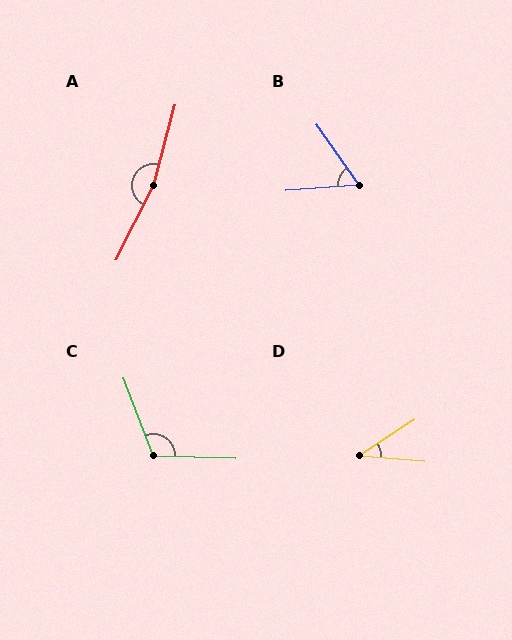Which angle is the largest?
A, at approximately 168 degrees.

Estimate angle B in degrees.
Approximately 59 degrees.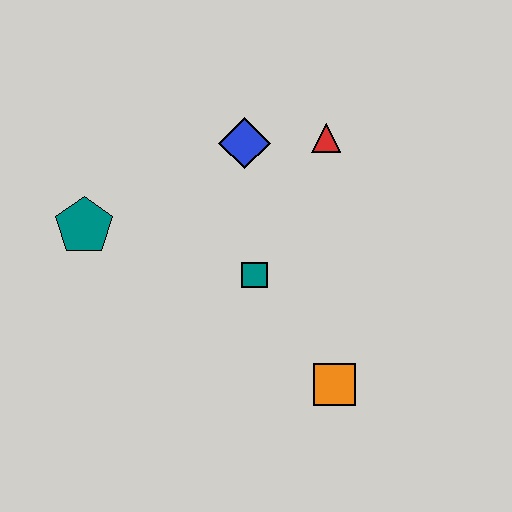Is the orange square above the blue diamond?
No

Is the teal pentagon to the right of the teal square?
No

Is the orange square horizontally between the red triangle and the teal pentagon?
No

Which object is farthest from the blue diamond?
The orange square is farthest from the blue diamond.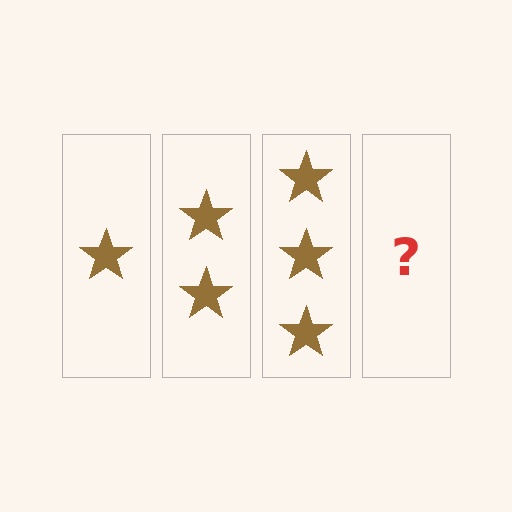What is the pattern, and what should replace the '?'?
The pattern is that each step adds one more star. The '?' should be 4 stars.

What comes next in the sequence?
The next element should be 4 stars.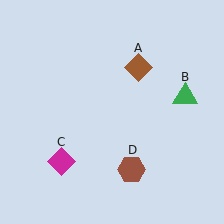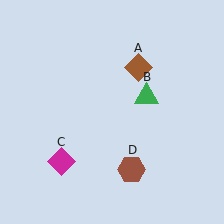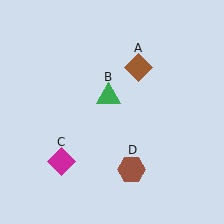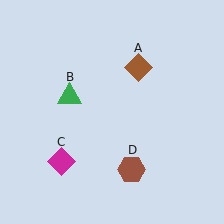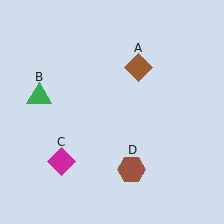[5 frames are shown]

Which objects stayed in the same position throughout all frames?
Brown diamond (object A) and magenta diamond (object C) and brown hexagon (object D) remained stationary.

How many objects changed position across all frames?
1 object changed position: green triangle (object B).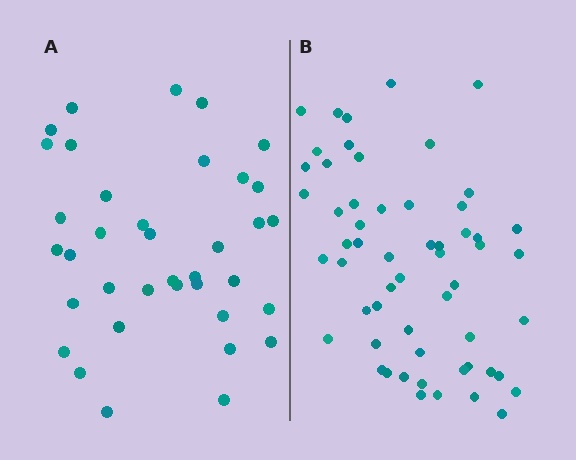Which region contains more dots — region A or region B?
Region B (the right region) has more dots.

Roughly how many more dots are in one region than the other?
Region B has approximately 20 more dots than region A.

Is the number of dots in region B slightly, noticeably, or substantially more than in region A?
Region B has substantially more. The ratio is roughly 1.5 to 1.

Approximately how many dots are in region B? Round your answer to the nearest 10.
About 60 dots. (The exact count is 57, which rounds to 60.)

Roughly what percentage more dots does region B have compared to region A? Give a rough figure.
About 55% more.